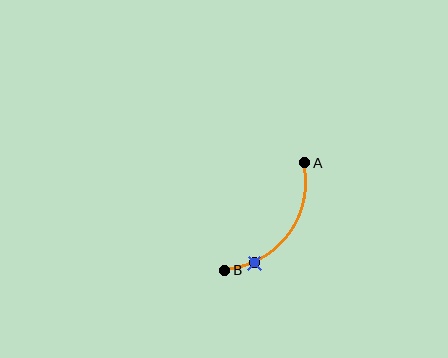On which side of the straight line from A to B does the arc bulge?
The arc bulges below and to the right of the straight line connecting A and B.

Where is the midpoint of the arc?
The arc midpoint is the point on the curve farthest from the straight line joining A and B. It sits below and to the right of that line.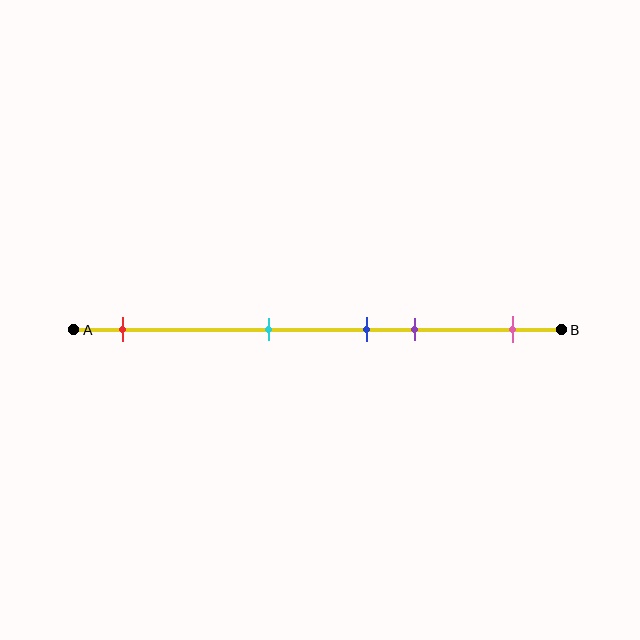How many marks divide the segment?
There are 5 marks dividing the segment.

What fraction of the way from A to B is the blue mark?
The blue mark is approximately 60% (0.6) of the way from A to B.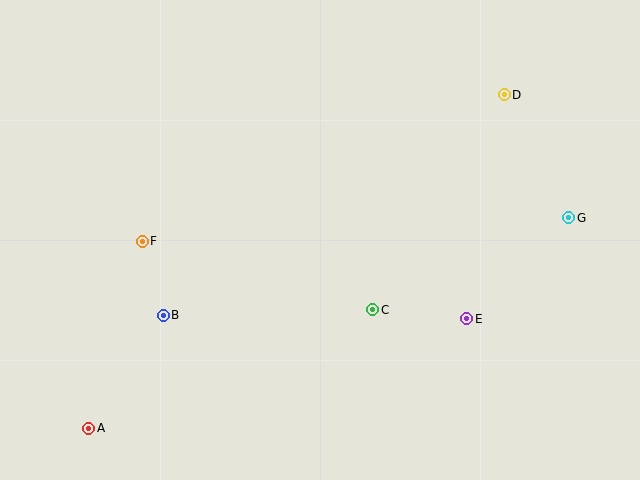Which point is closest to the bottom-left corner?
Point A is closest to the bottom-left corner.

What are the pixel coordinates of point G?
Point G is at (569, 218).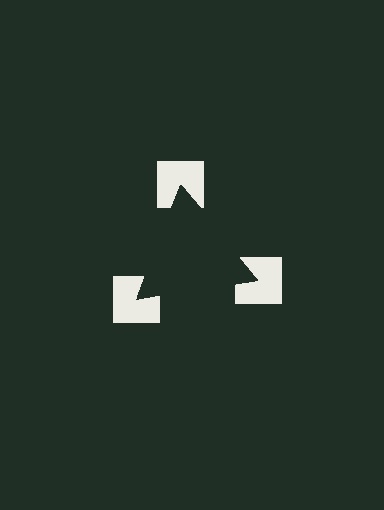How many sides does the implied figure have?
3 sides.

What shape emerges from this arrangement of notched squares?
An illusory triangle — its edges are inferred from the aligned wedge cuts in the notched squares, not physically drawn.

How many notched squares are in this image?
There are 3 — one at each vertex of the illusory triangle.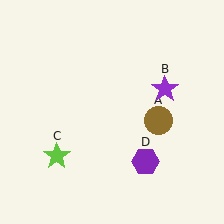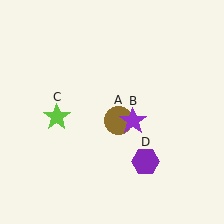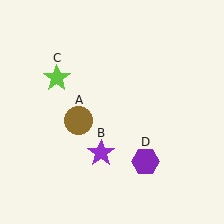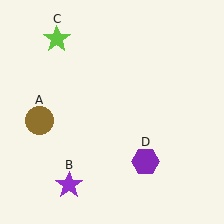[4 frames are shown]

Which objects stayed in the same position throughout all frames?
Purple hexagon (object D) remained stationary.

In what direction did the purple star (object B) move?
The purple star (object B) moved down and to the left.